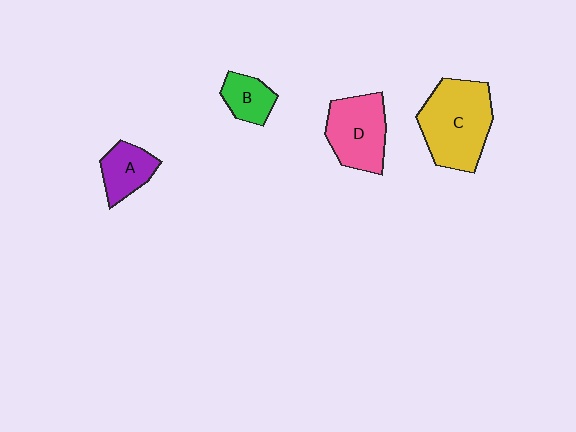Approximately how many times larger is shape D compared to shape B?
Approximately 2.0 times.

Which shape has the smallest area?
Shape B (green).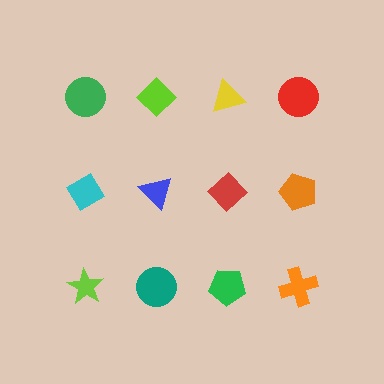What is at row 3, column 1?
A lime star.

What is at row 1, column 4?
A red circle.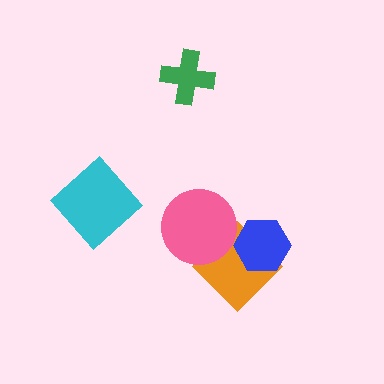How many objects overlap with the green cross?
0 objects overlap with the green cross.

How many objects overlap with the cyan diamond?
0 objects overlap with the cyan diamond.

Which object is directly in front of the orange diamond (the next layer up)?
The pink circle is directly in front of the orange diamond.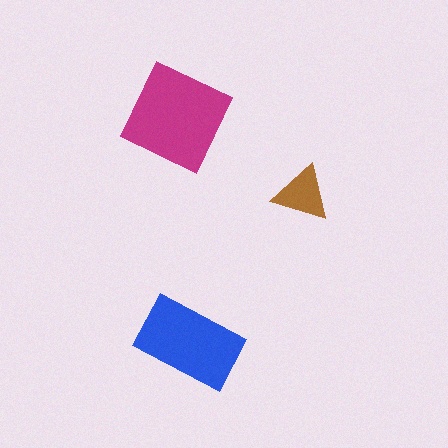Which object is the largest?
The magenta square.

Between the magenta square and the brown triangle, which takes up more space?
The magenta square.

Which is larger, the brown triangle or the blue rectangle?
The blue rectangle.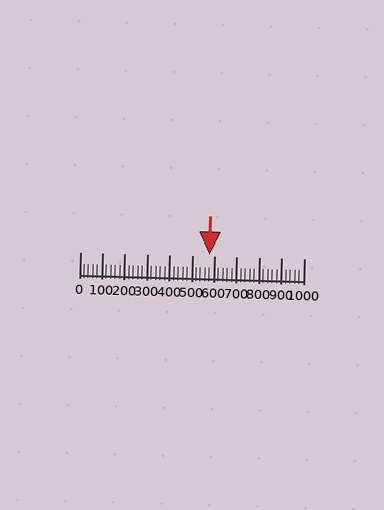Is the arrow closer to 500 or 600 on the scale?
The arrow is closer to 600.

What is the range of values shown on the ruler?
The ruler shows values from 0 to 1000.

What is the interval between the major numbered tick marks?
The major tick marks are spaced 100 units apart.